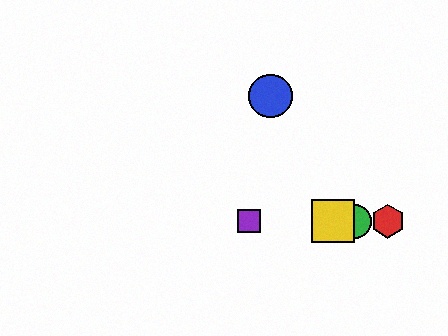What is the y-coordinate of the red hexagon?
The red hexagon is at y≈221.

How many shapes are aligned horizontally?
4 shapes (the red hexagon, the green circle, the yellow square, the purple square) are aligned horizontally.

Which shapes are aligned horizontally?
The red hexagon, the green circle, the yellow square, the purple square are aligned horizontally.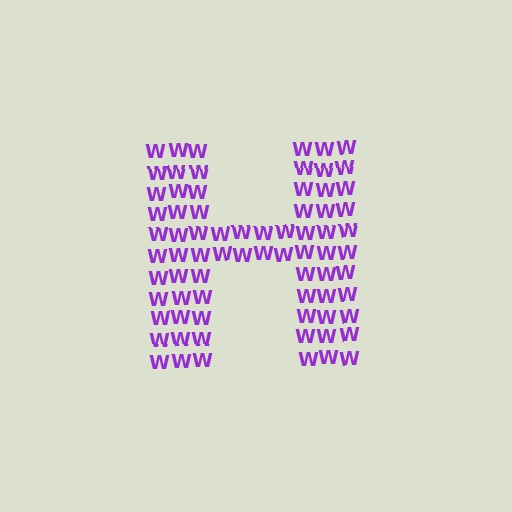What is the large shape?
The large shape is the letter H.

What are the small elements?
The small elements are letter W's.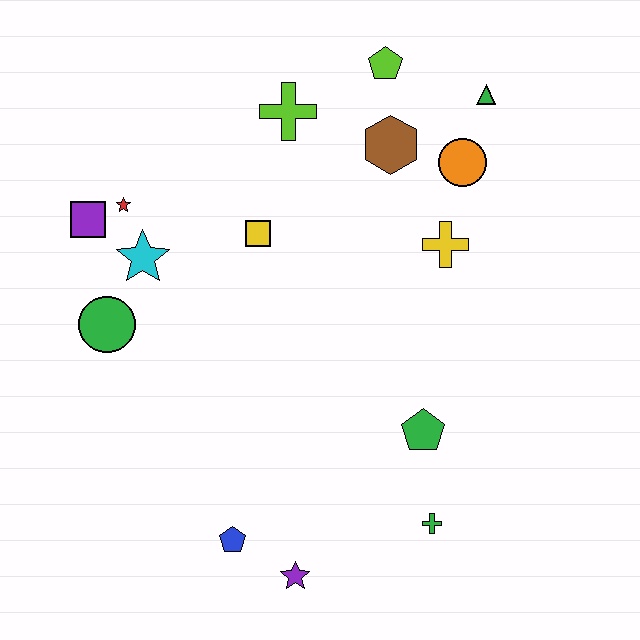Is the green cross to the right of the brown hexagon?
Yes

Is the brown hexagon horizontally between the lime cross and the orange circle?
Yes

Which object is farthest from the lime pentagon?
The purple star is farthest from the lime pentagon.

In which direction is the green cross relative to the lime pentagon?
The green cross is below the lime pentagon.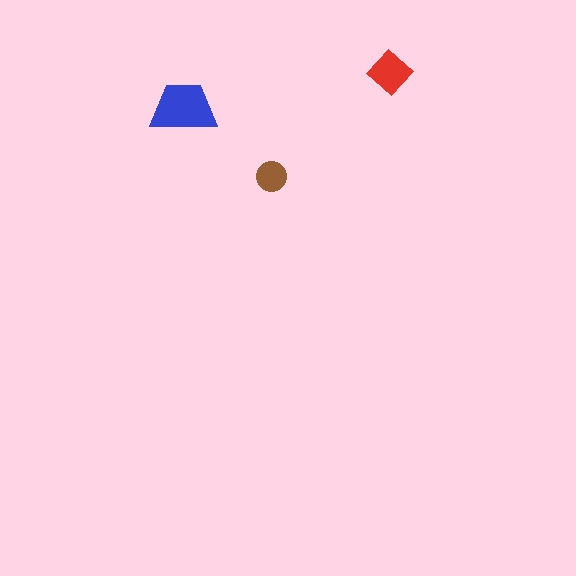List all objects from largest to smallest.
The blue trapezoid, the red diamond, the brown circle.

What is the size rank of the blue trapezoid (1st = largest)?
1st.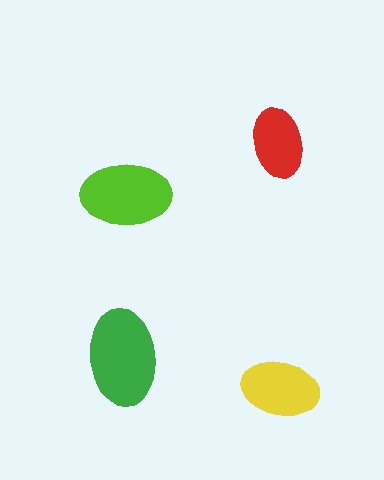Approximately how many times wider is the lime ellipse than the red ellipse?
About 1.5 times wider.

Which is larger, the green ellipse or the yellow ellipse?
The green one.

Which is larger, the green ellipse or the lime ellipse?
The green one.